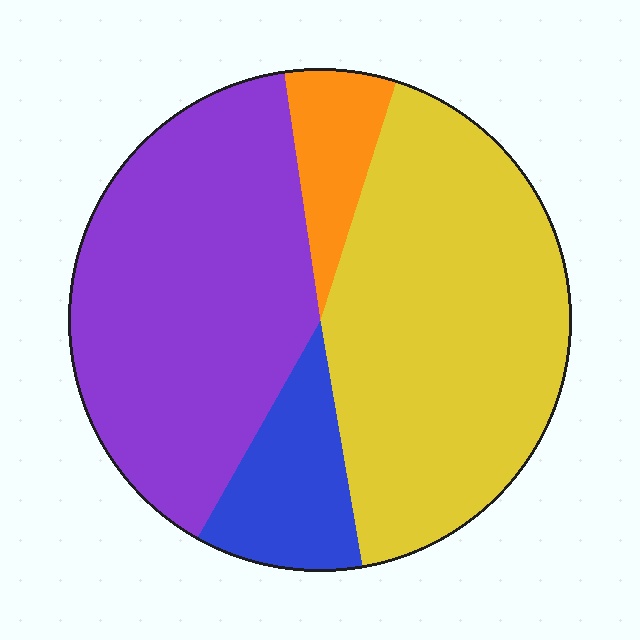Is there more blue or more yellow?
Yellow.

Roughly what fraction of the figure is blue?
Blue takes up about one tenth (1/10) of the figure.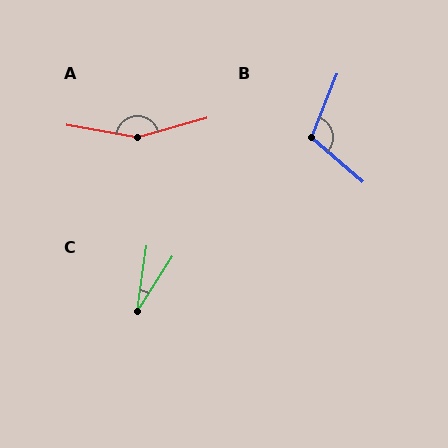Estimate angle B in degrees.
Approximately 109 degrees.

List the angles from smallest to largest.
C (25°), B (109°), A (154°).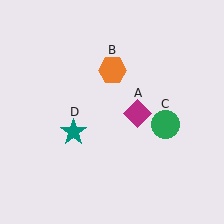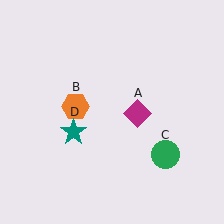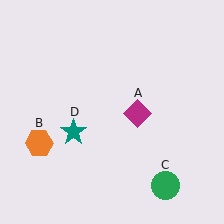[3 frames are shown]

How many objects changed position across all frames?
2 objects changed position: orange hexagon (object B), green circle (object C).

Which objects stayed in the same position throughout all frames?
Magenta diamond (object A) and teal star (object D) remained stationary.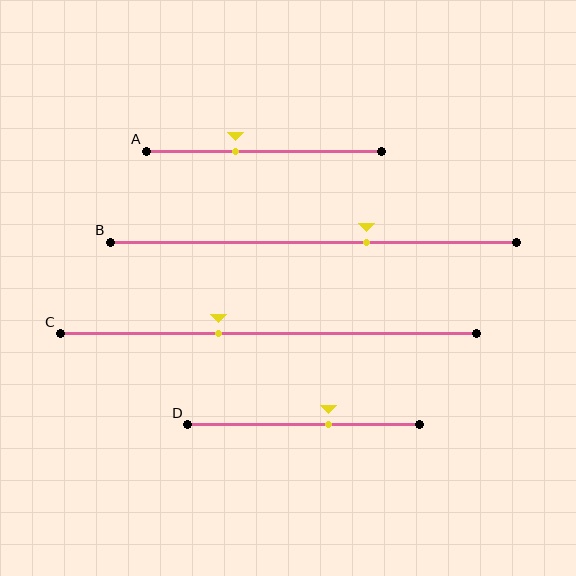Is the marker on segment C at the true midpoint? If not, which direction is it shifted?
No, the marker on segment C is shifted to the left by about 12% of the segment length.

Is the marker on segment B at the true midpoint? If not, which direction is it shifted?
No, the marker on segment B is shifted to the right by about 13% of the segment length.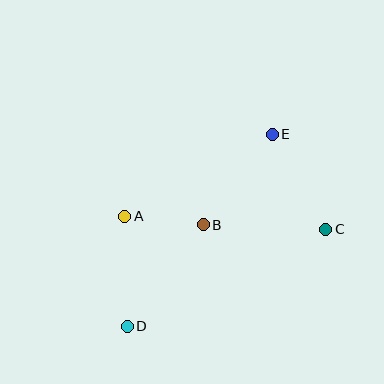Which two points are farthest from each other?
Points D and E are farthest from each other.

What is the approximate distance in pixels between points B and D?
The distance between B and D is approximately 127 pixels.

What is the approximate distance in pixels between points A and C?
The distance between A and C is approximately 201 pixels.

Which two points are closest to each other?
Points A and B are closest to each other.